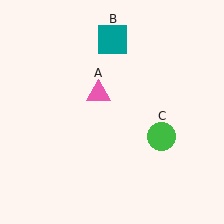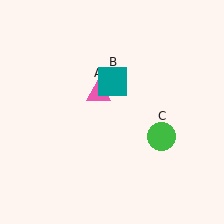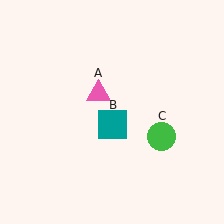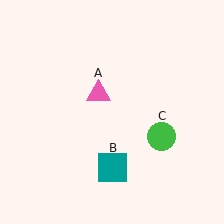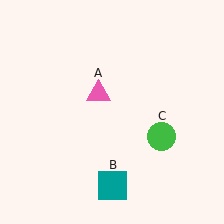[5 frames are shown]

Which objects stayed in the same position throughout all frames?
Pink triangle (object A) and green circle (object C) remained stationary.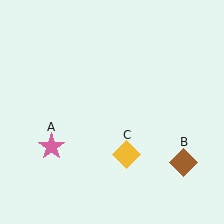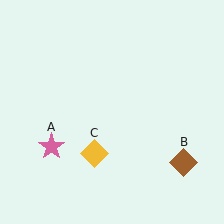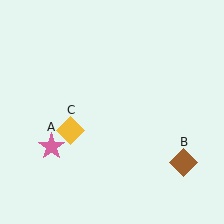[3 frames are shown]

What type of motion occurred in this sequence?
The yellow diamond (object C) rotated clockwise around the center of the scene.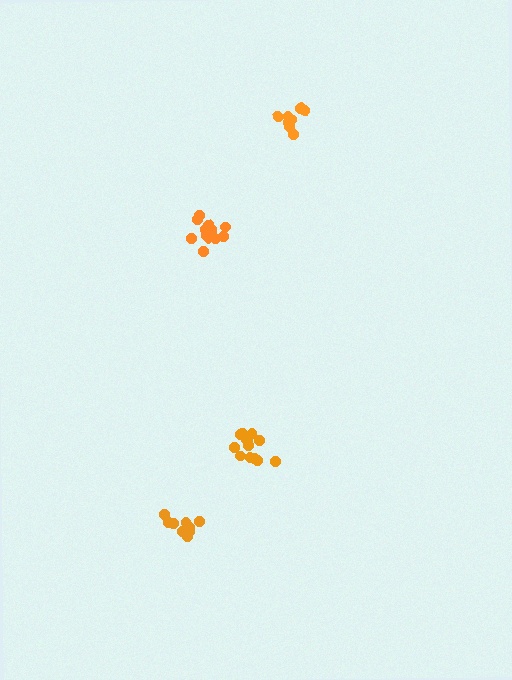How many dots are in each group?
Group 1: 14 dots, Group 2: 13 dots, Group 3: 8 dots, Group 4: 9 dots (44 total).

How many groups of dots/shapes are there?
There are 4 groups.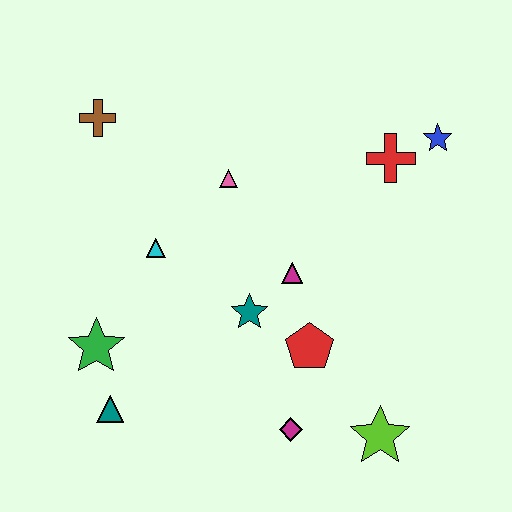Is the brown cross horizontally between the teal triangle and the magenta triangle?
No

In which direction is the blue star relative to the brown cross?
The blue star is to the right of the brown cross.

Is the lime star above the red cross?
No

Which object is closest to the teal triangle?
The green star is closest to the teal triangle.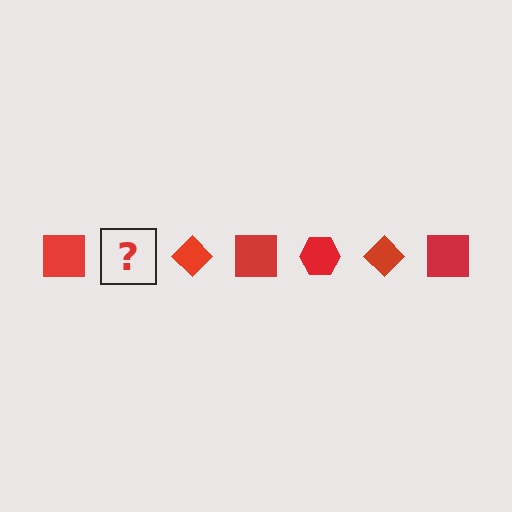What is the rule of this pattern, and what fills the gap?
The rule is that the pattern cycles through square, hexagon, diamond shapes in red. The gap should be filled with a red hexagon.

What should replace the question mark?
The question mark should be replaced with a red hexagon.